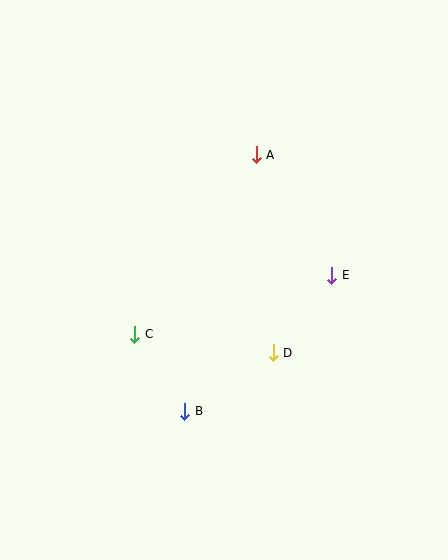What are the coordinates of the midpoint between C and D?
The midpoint between C and D is at (204, 343).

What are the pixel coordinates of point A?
Point A is at (256, 155).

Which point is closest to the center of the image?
Point D at (273, 353) is closest to the center.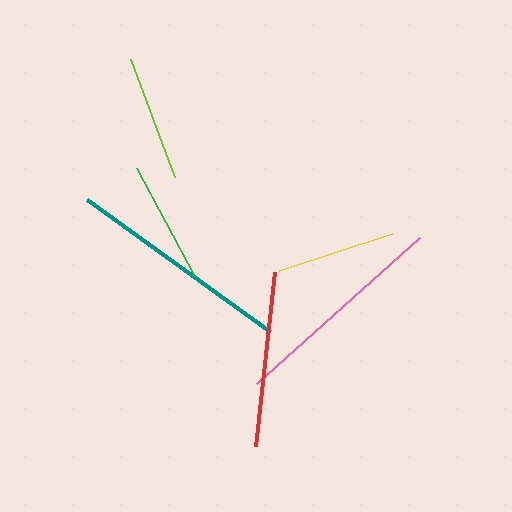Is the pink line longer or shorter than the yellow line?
The pink line is longer than the yellow line.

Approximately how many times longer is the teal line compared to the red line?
The teal line is approximately 1.3 times the length of the red line.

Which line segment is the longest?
The teal line is the longest at approximately 225 pixels.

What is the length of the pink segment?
The pink segment is approximately 219 pixels long.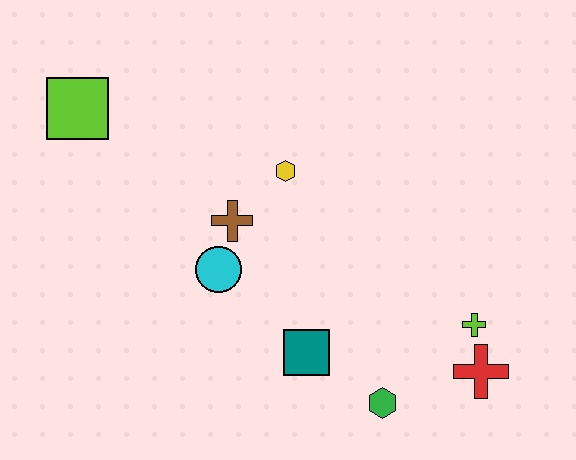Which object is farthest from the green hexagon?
The lime square is farthest from the green hexagon.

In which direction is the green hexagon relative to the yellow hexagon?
The green hexagon is below the yellow hexagon.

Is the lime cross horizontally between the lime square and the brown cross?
No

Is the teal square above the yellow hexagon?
No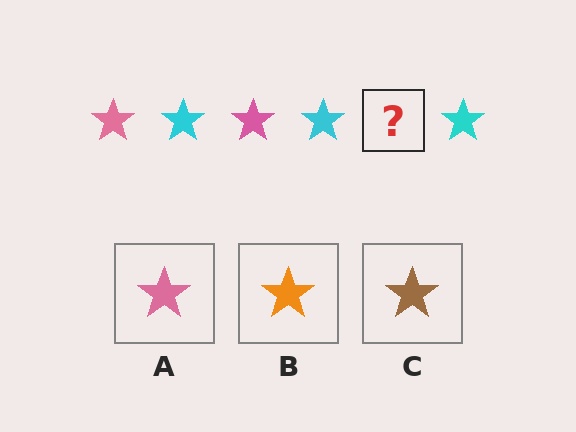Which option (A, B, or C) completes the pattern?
A.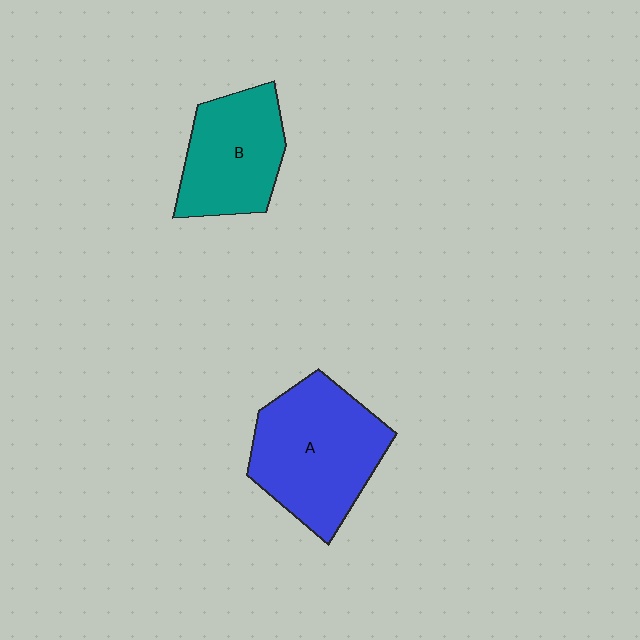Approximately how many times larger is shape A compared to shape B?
Approximately 1.4 times.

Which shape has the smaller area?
Shape B (teal).